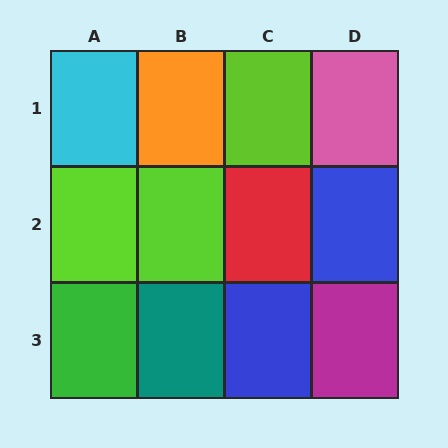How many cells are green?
1 cell is green.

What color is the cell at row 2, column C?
Red.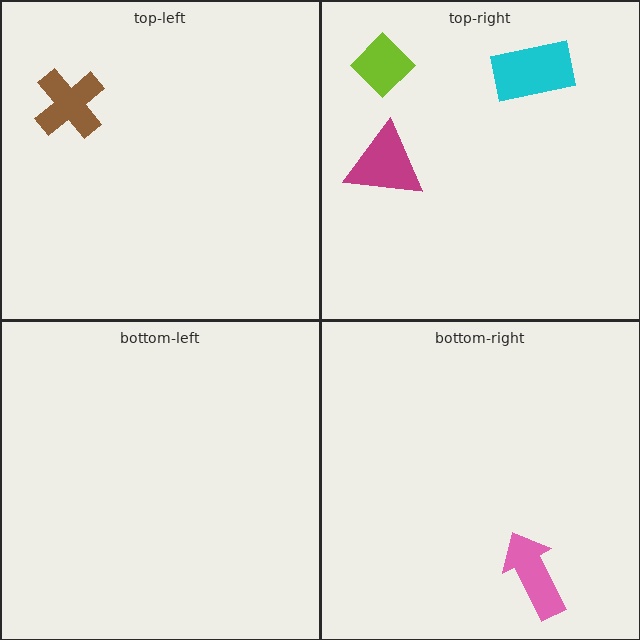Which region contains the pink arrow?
The bottom-right region.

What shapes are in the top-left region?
The brown cross.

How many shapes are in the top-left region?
1.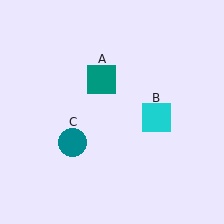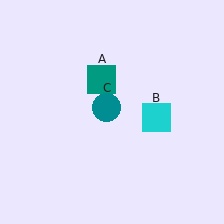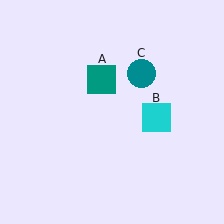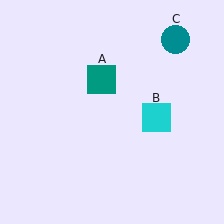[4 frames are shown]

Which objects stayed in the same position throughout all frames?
Teal square (object A) and cyan square (object B) remained stationary.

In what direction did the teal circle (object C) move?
The teal circle (object C) moved up and to the right.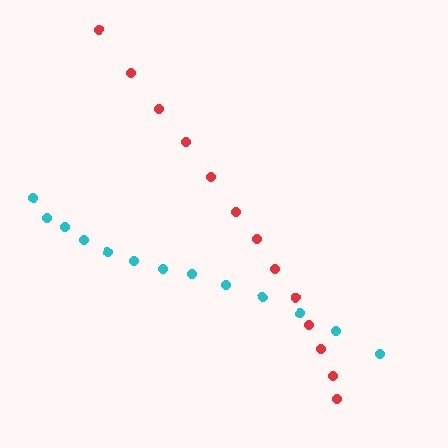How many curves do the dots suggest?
There are 2 distinct paths.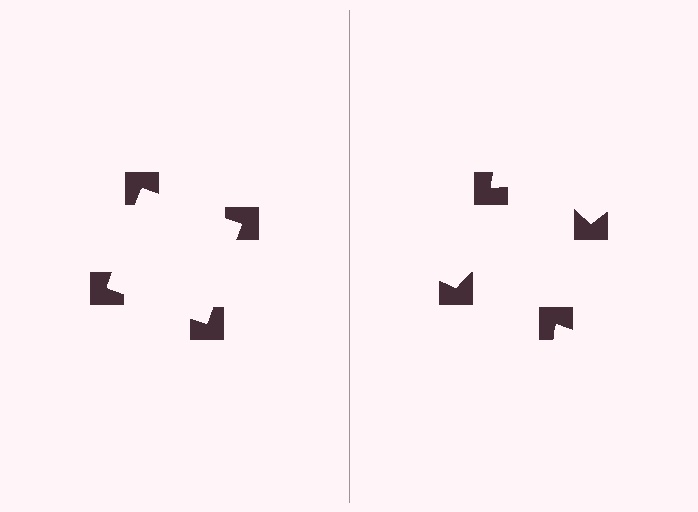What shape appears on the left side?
An illusory square.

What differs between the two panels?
The notched squares are positioned identically on both sides; only the wedge orientations differ. On the left they align to a square; on the right they are misaligned.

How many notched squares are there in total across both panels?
8 — 4 on each side.